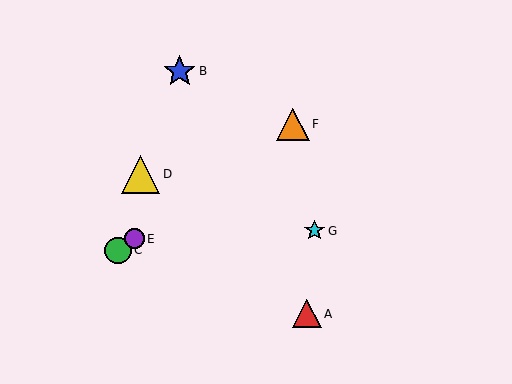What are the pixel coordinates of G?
Object G is at (314, 231).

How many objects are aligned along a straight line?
3 objects (C, E, F) are aligned along a straight line.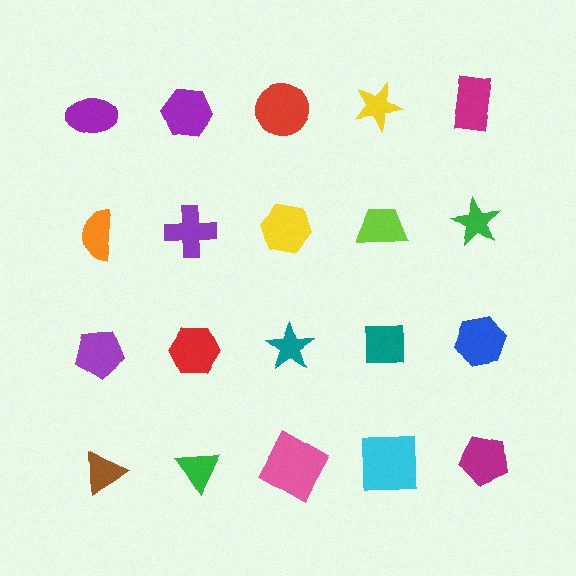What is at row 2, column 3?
A yellow hexagon.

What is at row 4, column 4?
A cyan square.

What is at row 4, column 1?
A brown triangle.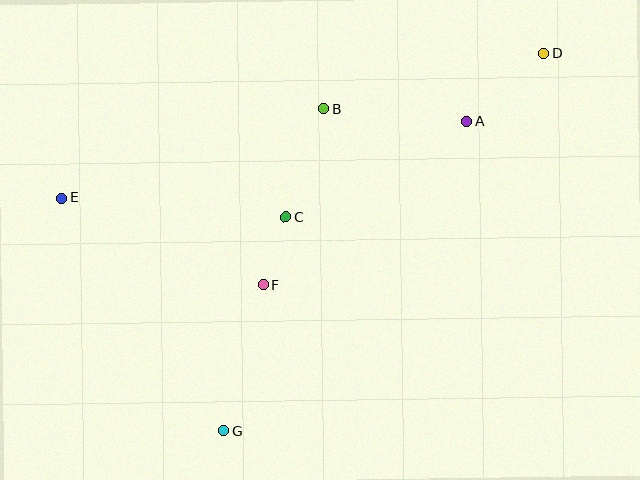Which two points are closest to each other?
Points C and F are closest to each other.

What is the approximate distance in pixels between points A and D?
The distance between A and D is approximately 103 pixels.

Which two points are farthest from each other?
Points D and E are farthest from each other.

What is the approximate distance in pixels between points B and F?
The distance between B and F is approximately 186 pixels.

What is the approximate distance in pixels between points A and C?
The distance between A and C is approximately 205 pixels.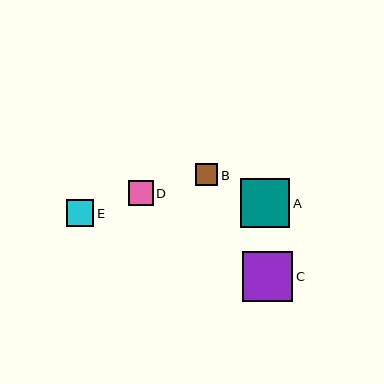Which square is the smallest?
Square B is the smallest with a size of approximately 23 pixels.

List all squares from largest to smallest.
From largest to smallest: C, A, E, D, B.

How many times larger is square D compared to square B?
Square D is approximately 1.1 times the size of square B.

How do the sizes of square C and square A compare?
Square C and square A are approximately the same size.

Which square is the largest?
Square C is the largest with a size of approximately 50 pixels.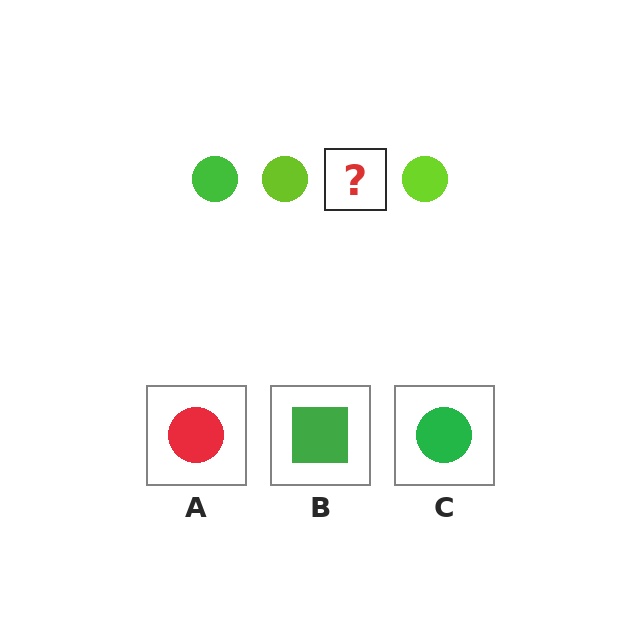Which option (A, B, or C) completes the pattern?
C.